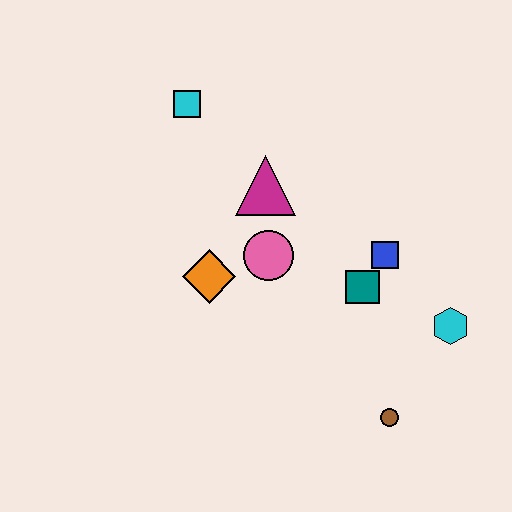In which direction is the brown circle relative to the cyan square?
The brown circle is below the cyan square.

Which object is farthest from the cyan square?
The brown circle is farthest from the cyan square.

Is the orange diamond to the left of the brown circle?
Yes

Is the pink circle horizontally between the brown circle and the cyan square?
Yes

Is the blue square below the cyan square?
Yes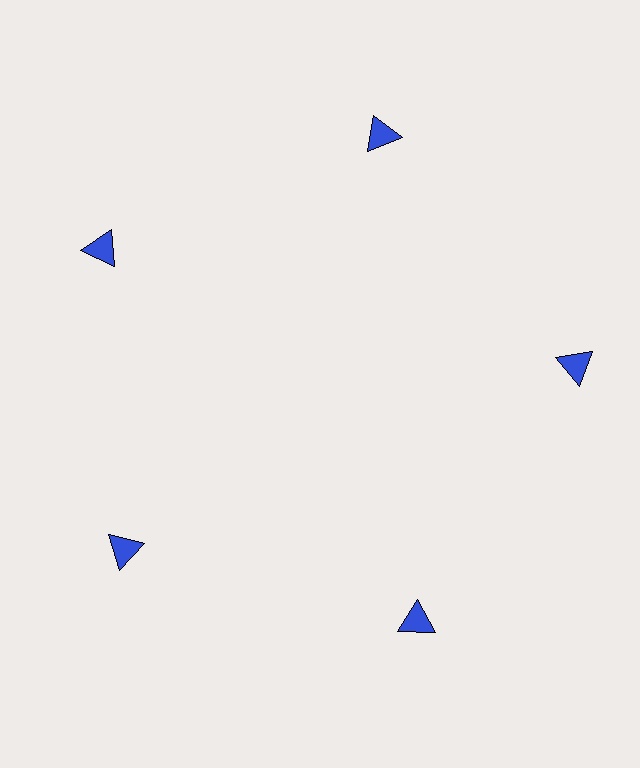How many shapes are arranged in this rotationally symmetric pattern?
There are 5 shapes, arranged in 5 groups of 1.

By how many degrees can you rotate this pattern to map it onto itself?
The pattern maps onto itself every 72 degrees of rotation.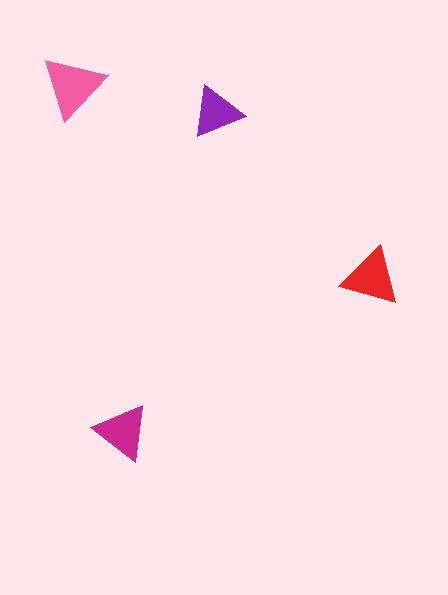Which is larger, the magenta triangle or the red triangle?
The red one.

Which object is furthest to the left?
The pink triangle is leftmost.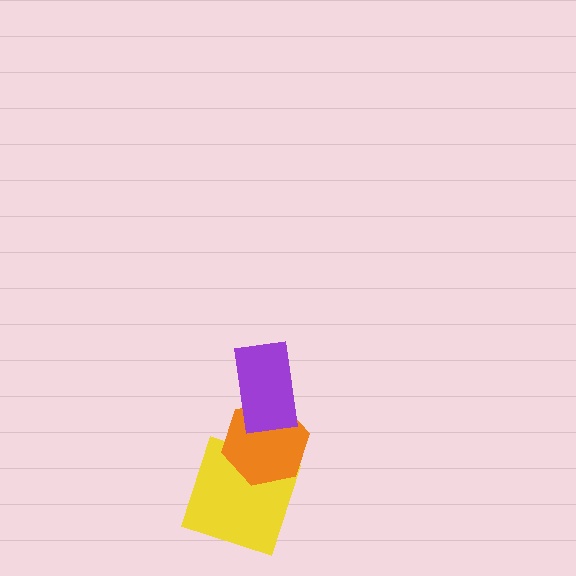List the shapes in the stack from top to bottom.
From top to bottom: the purple rectangle, the orange hexagon, the yellow square.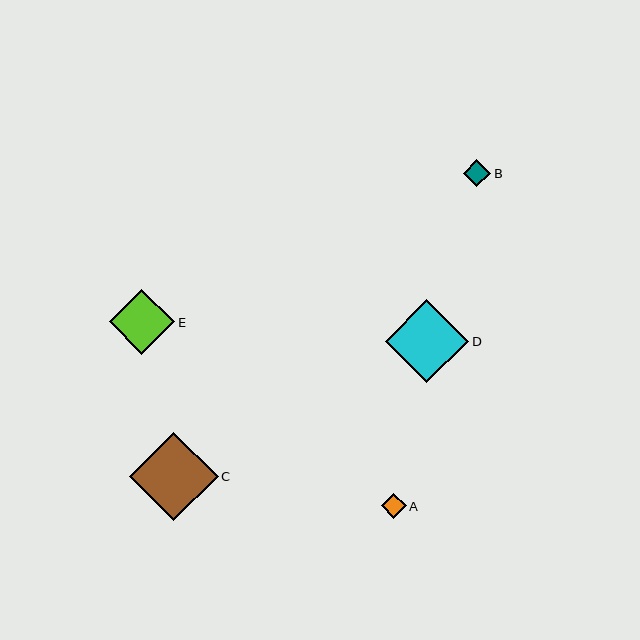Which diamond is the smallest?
Diamond A is the smallest with a size of approximately 25 pixels.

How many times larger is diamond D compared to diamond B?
Diamond D is approximately 3.1 times the size of diamond B.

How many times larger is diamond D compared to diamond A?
Diamond D is approximately 3.3 times the size of diamond A.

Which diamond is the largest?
Diamond C is the largest with a size of approximately 89 pixels.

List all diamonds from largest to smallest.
From largest to smallest: C, D, E, B, A.